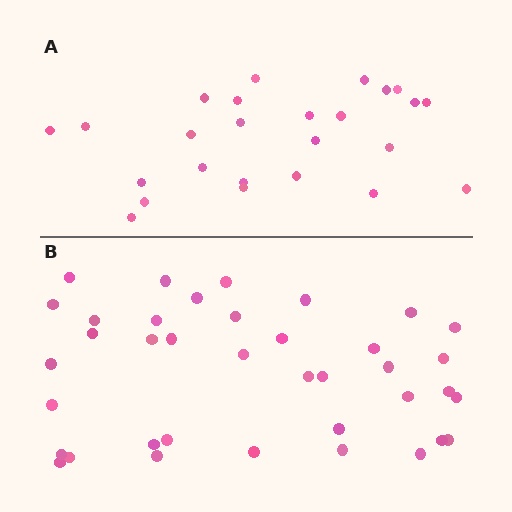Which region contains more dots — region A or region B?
Region B (the bottom region) has more dots.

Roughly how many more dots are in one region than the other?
Region B has approximately 15 more dots than region A.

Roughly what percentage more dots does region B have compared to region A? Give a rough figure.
About 50% more.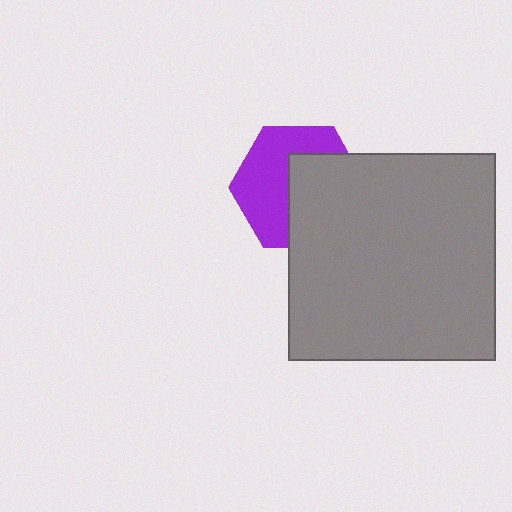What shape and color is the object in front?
The object in front is a gray square.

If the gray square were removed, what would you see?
You would see the complete purple hexagon.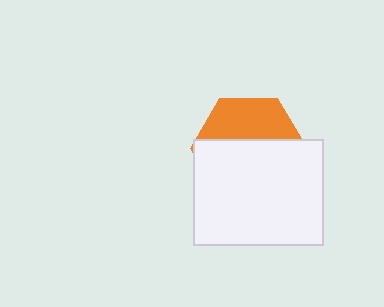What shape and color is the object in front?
The object in front is a white rectangle.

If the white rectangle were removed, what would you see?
You would see the complete orange hexagon.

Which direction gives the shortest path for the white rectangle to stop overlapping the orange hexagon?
Moving down gives the shortest separation.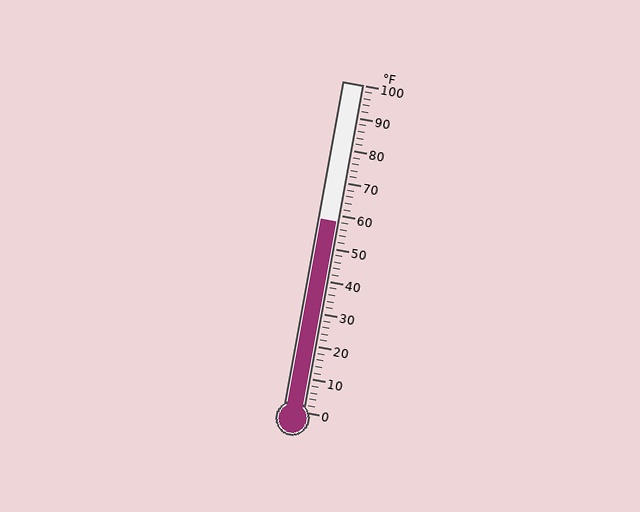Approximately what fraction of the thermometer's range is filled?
The thermometer is filled to approximately 60% of its range.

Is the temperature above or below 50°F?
The temperature is above 50°F.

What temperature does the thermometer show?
The thermometer shows approximately 58°F.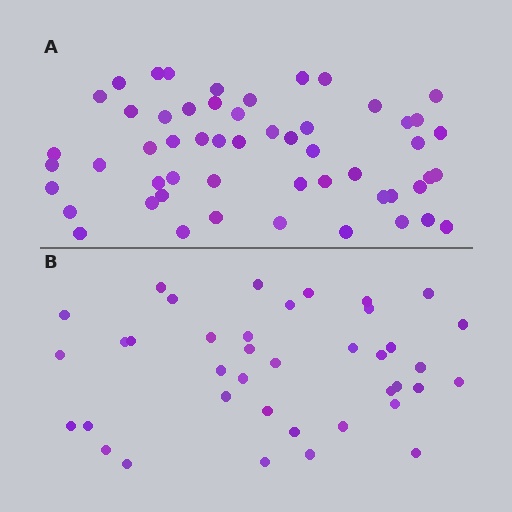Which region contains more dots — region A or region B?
Region A (the top region) has more dots.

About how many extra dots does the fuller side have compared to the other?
Region A has approximately 15 more dots than region B.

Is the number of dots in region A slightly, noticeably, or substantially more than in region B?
Region A has noticeably more, but not dramatically so. The ratio is roughly 1.4 to 1.